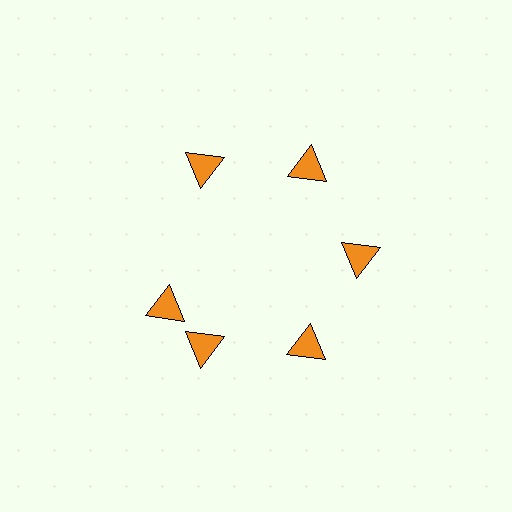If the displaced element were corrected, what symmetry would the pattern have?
It would have 6-fold rotational symmetry — the pattern would map onto itself every 60 degrees.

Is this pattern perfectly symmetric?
No. The 6 orange triangles are arranged in a ring, but one element near the 9 o'clock position is rotated out of alignment along the ring, breaking the 6-fold rotational symmetry.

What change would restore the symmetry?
The symmetry would be restored by rotating it back into even spacing with its neighbors so that all 6 triangles sit at equal angles and equal distance from the center.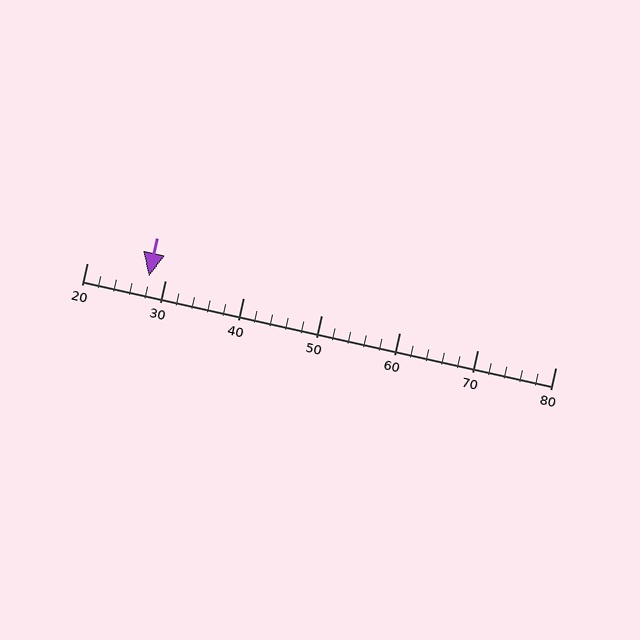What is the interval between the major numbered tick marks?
The major tick marks are spaced 10 units apart.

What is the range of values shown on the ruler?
The ruler shows values from 20 to 80.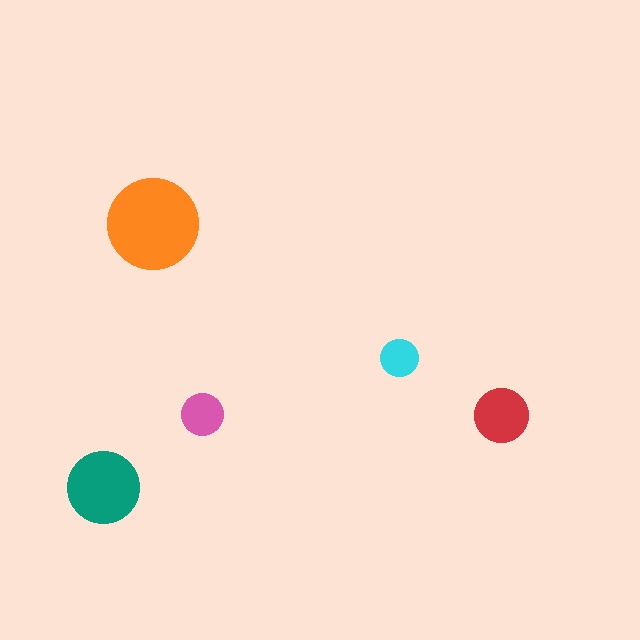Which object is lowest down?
The teal circle is bottommost.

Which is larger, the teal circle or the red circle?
The teal one.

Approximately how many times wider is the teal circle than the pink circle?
About 1.5 times wider.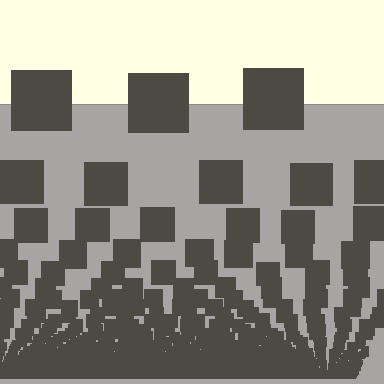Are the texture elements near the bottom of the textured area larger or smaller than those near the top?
Smaller. The gradient is inverted — elements near the bottom are smaller and denser.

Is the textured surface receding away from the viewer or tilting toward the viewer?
The surface appears to tilt toward the viewer. Texture elements get larger and sparser toward the top.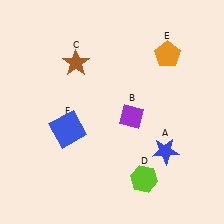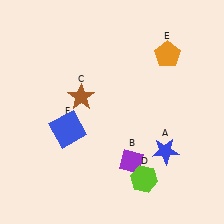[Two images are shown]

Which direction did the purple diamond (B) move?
The purple diamond (B) moved down.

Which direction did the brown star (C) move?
The brown star (C) moved down.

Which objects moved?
The objects that moved are: the purple diamond (B), the brown star (C).